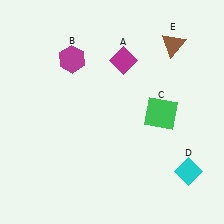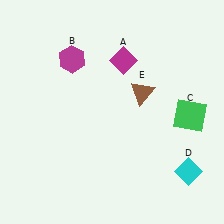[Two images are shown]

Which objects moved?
The objects that moved are: the green square (C), the brown triangle (E).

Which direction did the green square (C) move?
The green square (C) moved right.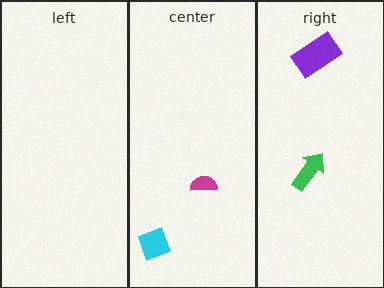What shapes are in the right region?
The purple rectangle, the green arrow.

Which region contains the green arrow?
The right region.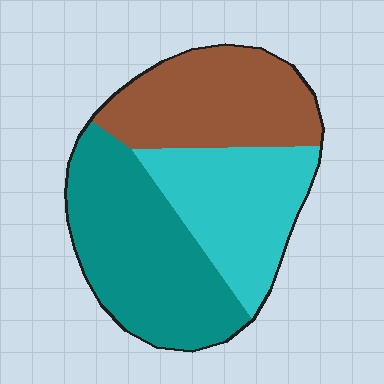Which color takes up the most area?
Teal, at roughly 40%.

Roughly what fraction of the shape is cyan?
Cyan covers roughly 30% of the shape.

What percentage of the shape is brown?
Brown covers around 30% of the shape.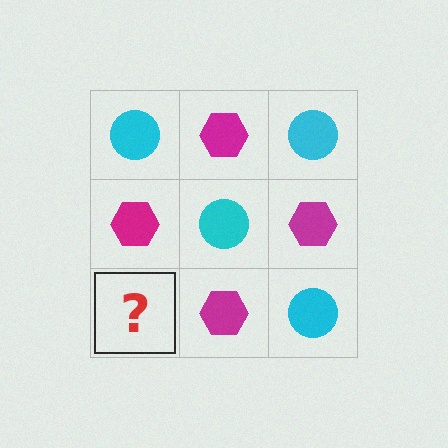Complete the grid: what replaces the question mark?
The question mark should be replaced with a cyan circle.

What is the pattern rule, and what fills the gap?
The rule is that it alternates cyan circle and magenta hexagon in a checkerboard pattern. The gap should be filled with a cyan circle.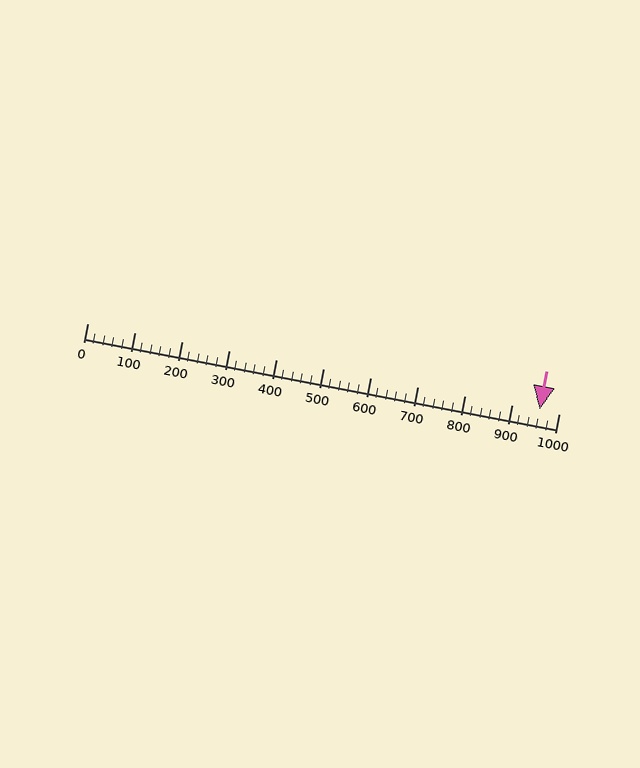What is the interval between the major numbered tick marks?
The major tick marks are spaced 100 units apart.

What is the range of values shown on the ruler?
The ruler shows values from 0 to 1000.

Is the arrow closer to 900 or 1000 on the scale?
The arrow is closer to 1000.